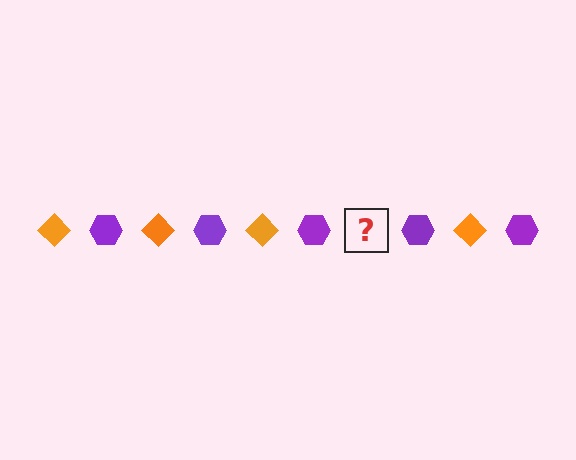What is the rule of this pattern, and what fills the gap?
The rule is that the pattern alternates between orange diamond and purple hexagon. The gap should be filled with an orange diamond.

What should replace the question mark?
The question mark should be replaced with an orange diamond.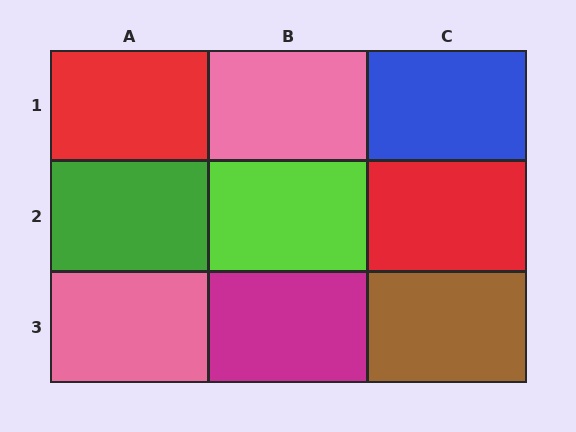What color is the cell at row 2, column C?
Red.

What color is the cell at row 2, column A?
Green.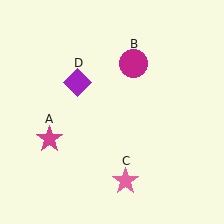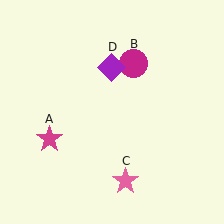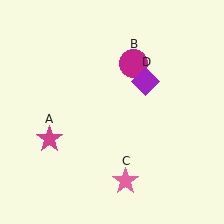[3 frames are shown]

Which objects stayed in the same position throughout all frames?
Magenta star (object A) and magenta circle (object B) and pink star (object C) remained stationary.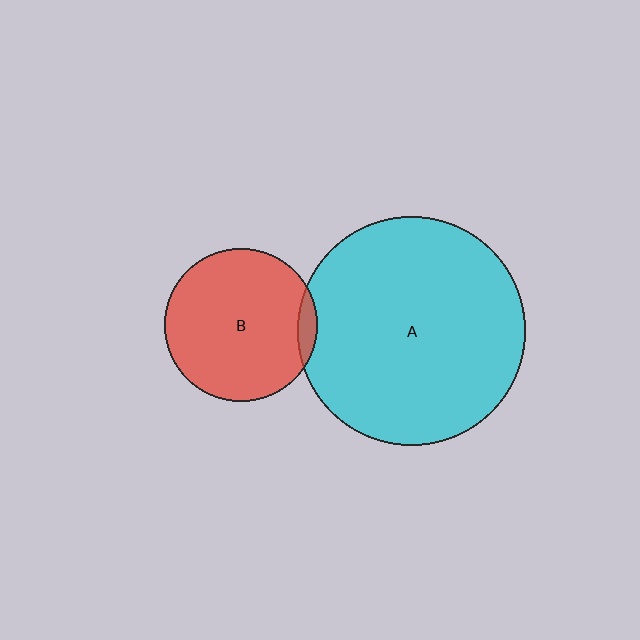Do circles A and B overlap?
Yes.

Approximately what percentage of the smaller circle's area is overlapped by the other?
Approximately 5%.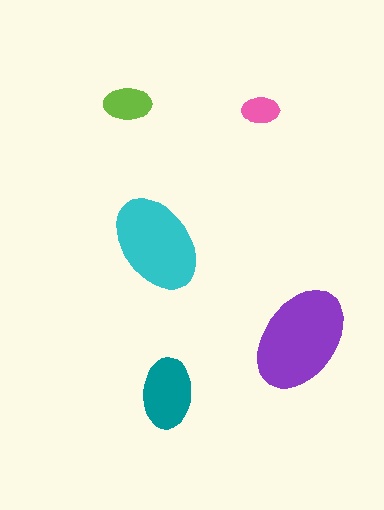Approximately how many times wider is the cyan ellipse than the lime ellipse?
About 2 times wider.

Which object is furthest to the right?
The purple ellipse is rightmost.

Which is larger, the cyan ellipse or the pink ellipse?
The cyan one.